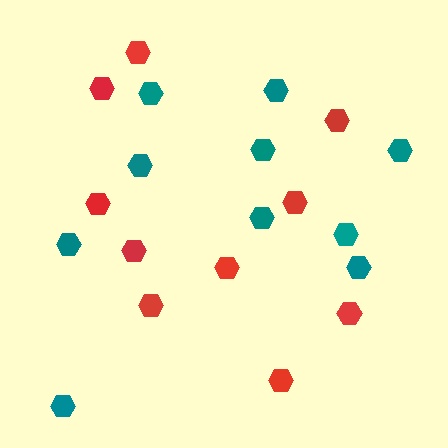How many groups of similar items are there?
There are 2 groups: one group of teal hexagons (10) and one group of red hexagons (10).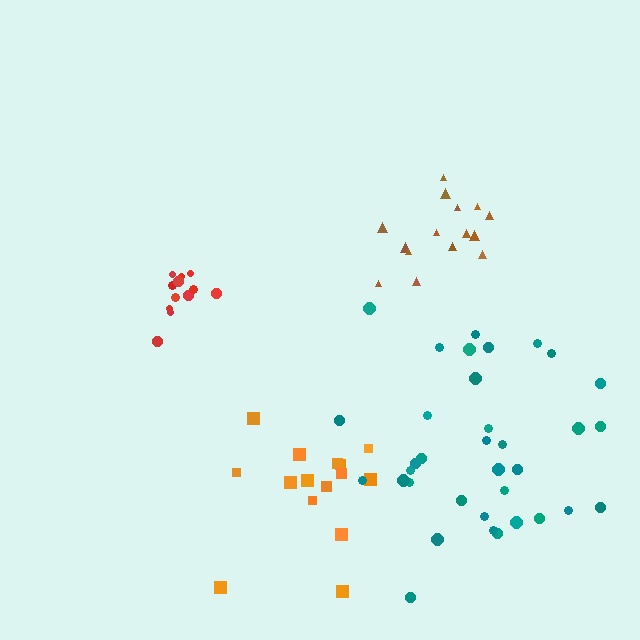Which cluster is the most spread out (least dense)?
Orange.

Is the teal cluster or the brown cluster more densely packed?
Brown.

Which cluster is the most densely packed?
Red.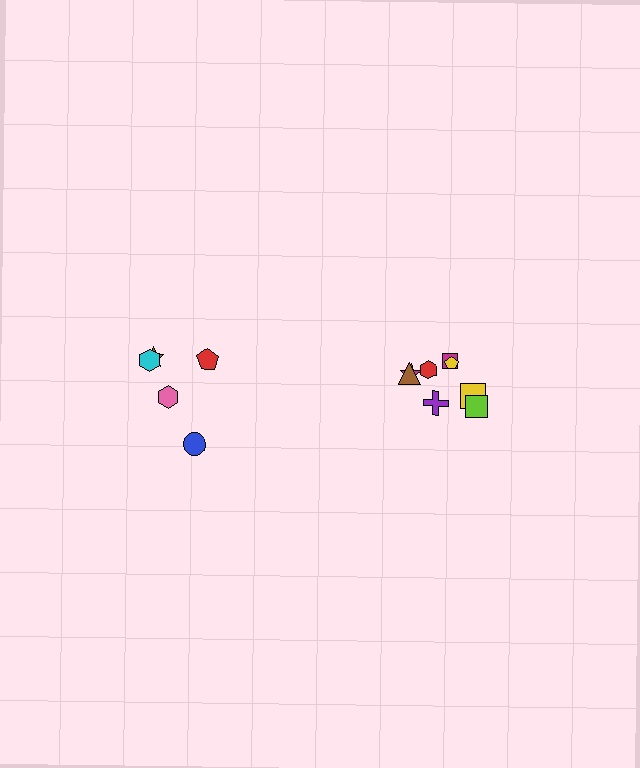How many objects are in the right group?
There are 8 objects.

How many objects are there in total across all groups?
There are 13 objects.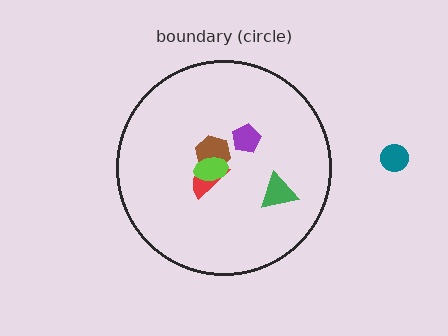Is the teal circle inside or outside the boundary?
Outside.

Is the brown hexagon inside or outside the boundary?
Inside.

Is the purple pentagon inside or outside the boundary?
Inside.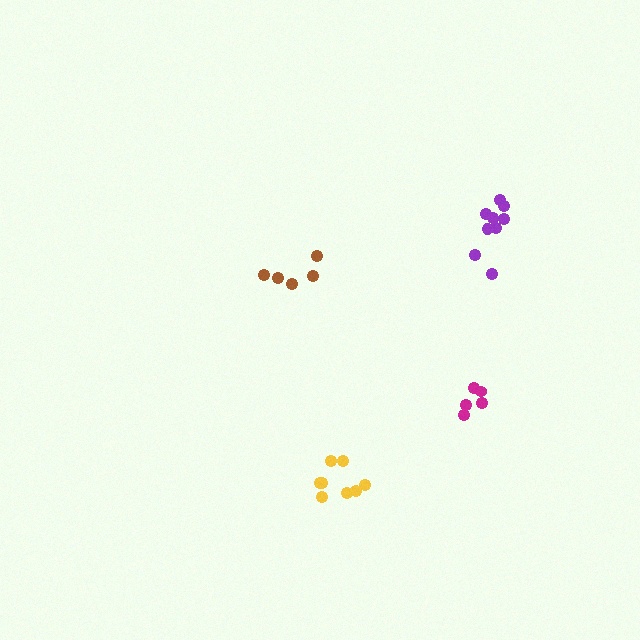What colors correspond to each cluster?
The clusters are colored: brown, yellow, magenta, purple.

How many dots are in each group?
Group 1: 5 dots, Group 2: 8 dots, Group 3: 5 dots, Group 4: 9 dots (27 total).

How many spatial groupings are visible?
There are 4 spatial groupings.